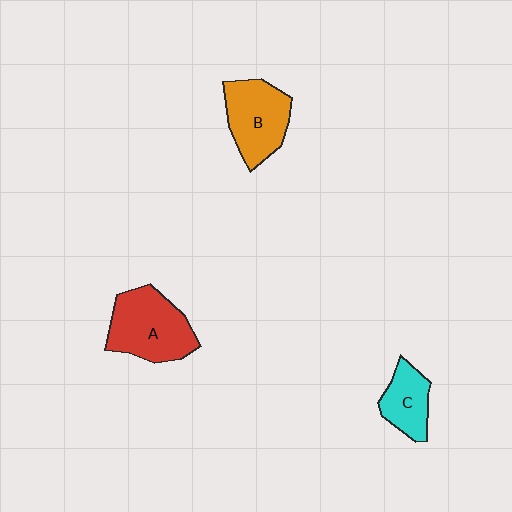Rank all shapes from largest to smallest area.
From largest to smallest: A (red), B (orange), C (cyan).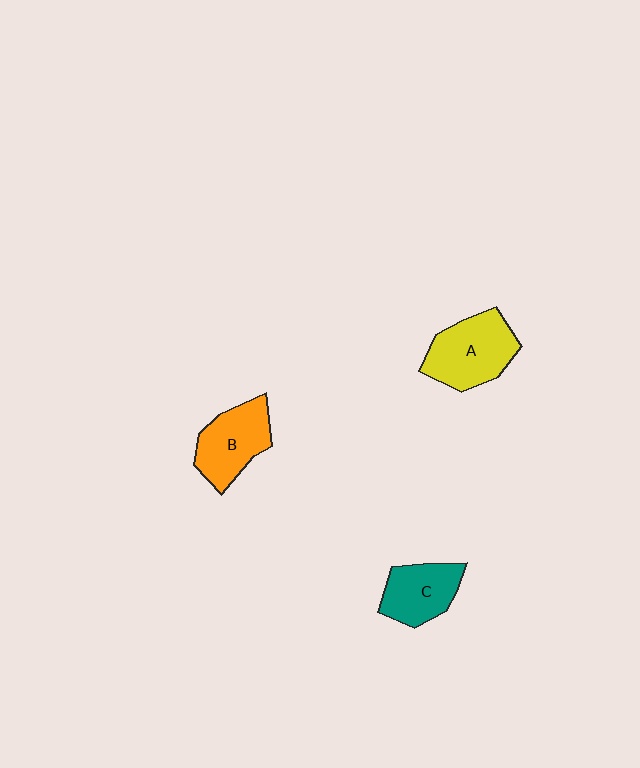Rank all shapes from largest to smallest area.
From largest to smallest: A (yellow), B (orange), C (teal).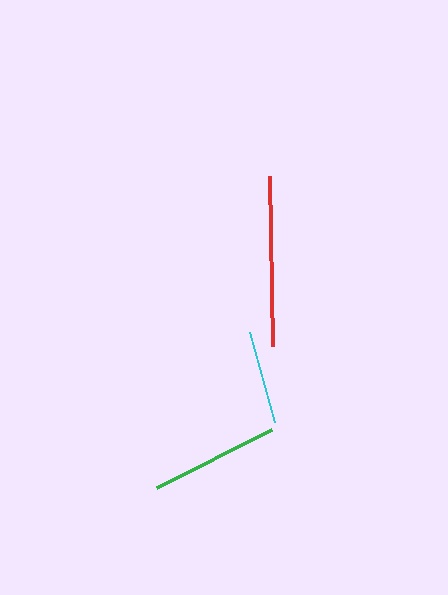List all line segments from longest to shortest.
From longest to shortest: red, green, cyan.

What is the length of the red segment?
The red segment is approximately 170 pixels long.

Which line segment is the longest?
The red line is the longest at approximately 170 pixels.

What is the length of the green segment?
The green segment is approximately 129 pixels long.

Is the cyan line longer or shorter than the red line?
The red line is longer than the cyan line.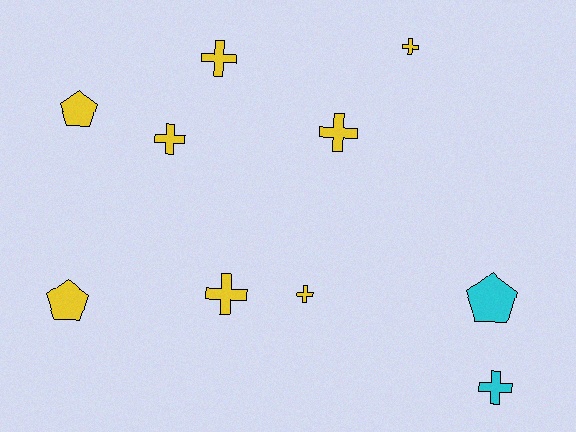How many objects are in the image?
There are 10 objects.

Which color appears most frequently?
Yellow, with 8 objects.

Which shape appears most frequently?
Cross, with 7 objects.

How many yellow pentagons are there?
There are 2 yellow pentagons.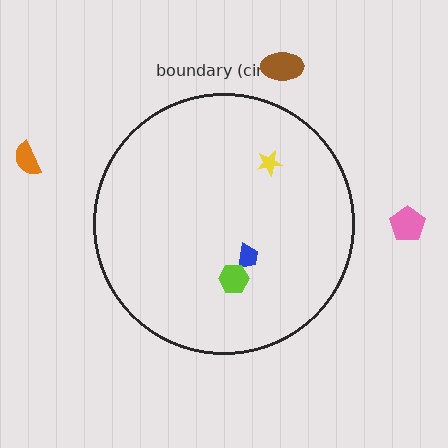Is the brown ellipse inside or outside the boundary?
Outside.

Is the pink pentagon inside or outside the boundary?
Outside.